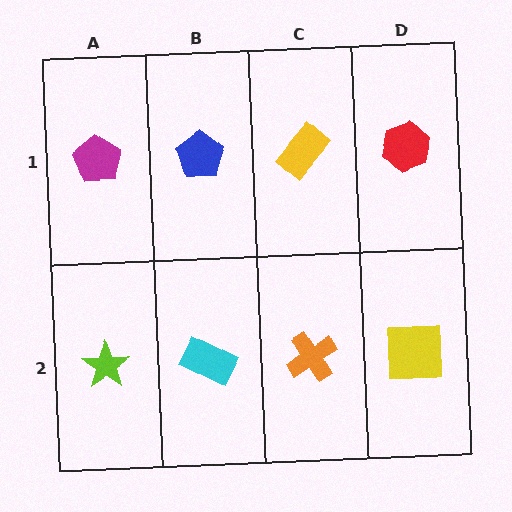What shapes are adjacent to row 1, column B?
A cyan rectangle (row 2, column B), a magenta pentagon (row 1, column A), a yellow rectangle (row 1, column C).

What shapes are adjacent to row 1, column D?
A yellow square (row 2, column D), a yellow rectangle (row 1, column C).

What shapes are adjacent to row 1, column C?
An orange cross (row 2, column C), a blue pentagon (row 1, column B), a red hexagon (row 1, column D).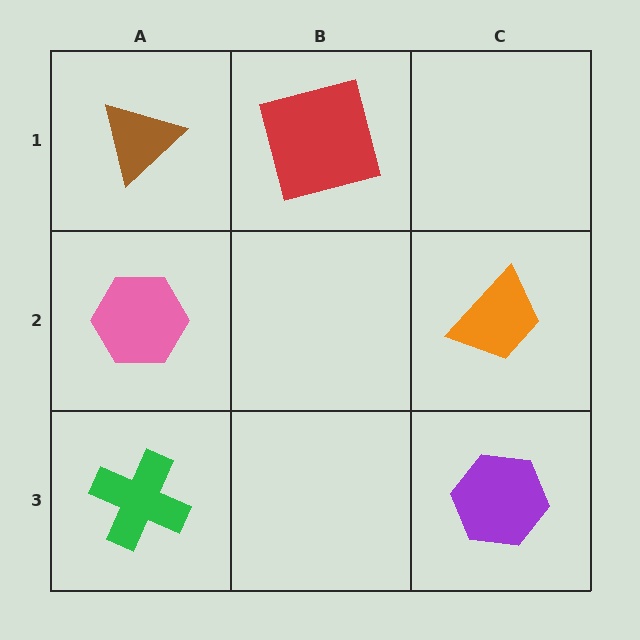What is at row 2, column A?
A pink hexagon.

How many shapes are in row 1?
2 shapes.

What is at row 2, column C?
An orange trapezoid.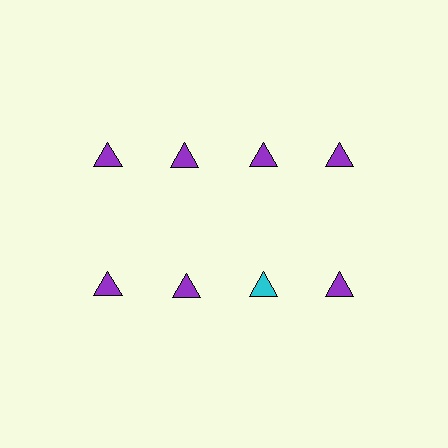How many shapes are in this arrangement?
There are 8 shapes arranged in a grid pattern.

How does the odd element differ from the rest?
It has a different color: cyan instead of purple.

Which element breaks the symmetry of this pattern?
The cyan triangle in the second row, center column breaks the symmetry. All other shapes are purple triangles.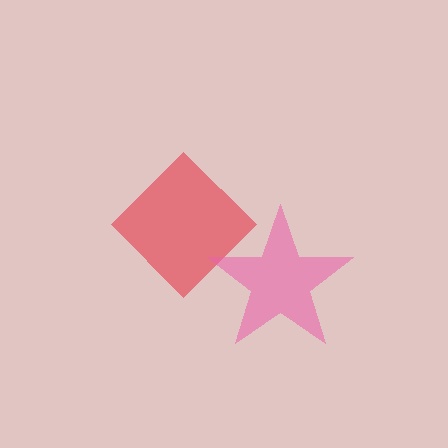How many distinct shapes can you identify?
There are 2 distinct shapes: a red diamond, a pink star.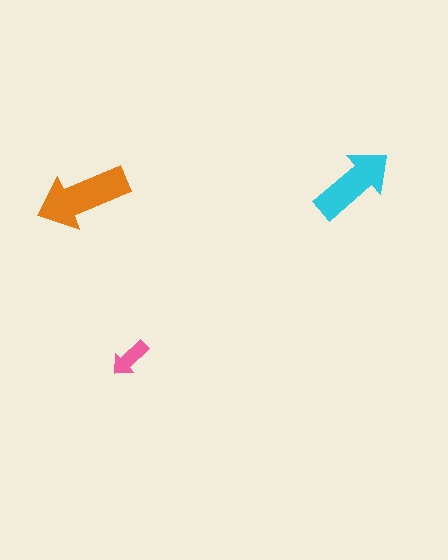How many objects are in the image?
There are 3 objects in the image.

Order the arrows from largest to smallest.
the orange one, the cyan one, the pink one.